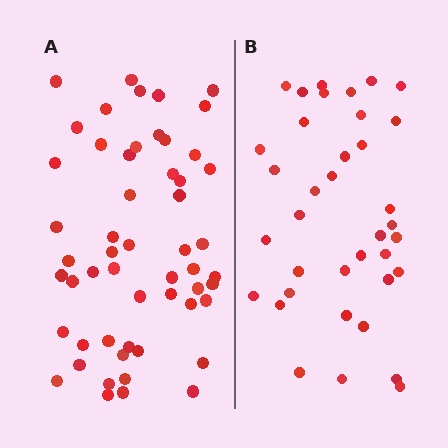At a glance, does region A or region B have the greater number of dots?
Region A (the left region) has more dots.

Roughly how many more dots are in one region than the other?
Region A has approximately 15 more dots than region B.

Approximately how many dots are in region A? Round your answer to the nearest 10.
About 50 dots. (The exact count is 54, which rounds to 50.)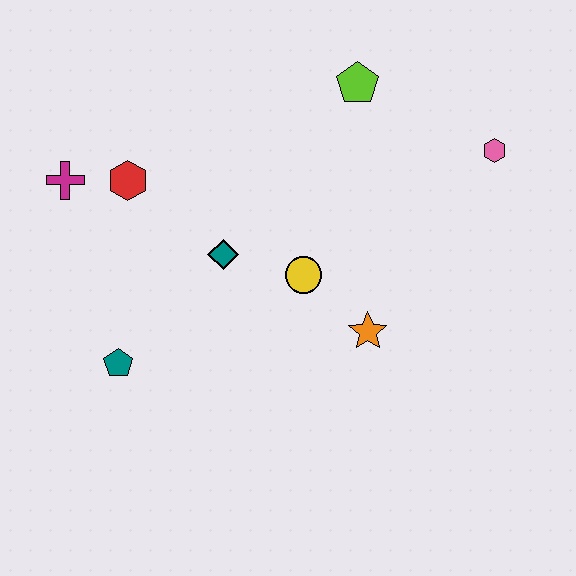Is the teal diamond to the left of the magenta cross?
No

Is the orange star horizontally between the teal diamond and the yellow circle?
No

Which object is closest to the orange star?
The yellow circle is closest to the orange star.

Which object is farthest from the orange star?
The magenta cross is farthest from the orange star.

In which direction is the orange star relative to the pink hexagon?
The orange star is below the pink hexagon.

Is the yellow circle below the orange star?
No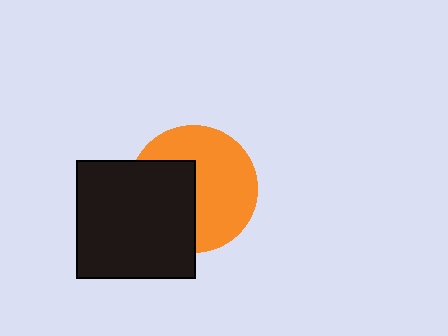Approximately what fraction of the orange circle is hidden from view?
Roughly 41% of the orange circle is hidden behind the black square.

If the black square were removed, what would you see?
You would see the complete orange circle.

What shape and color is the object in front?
The object in front is a black square.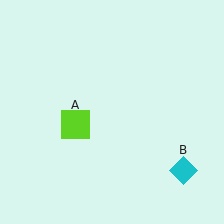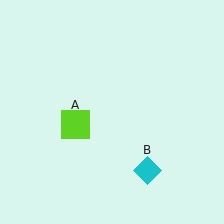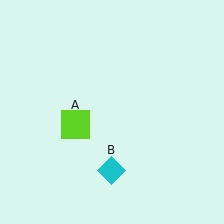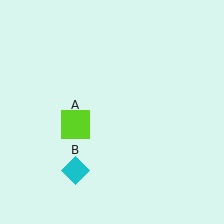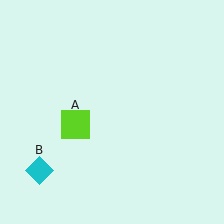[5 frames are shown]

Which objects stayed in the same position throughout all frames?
Lime square (object A) remained stationary.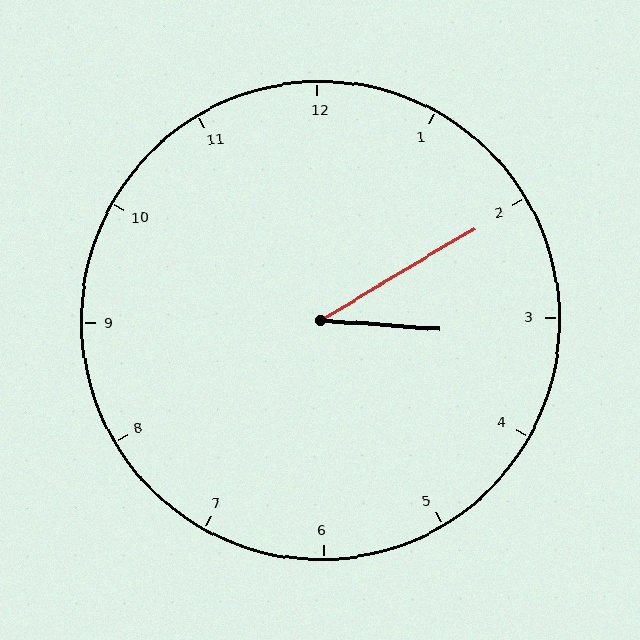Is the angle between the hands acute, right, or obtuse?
It is acute.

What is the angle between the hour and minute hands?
Approximately 35 degrees.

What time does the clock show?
3:10.